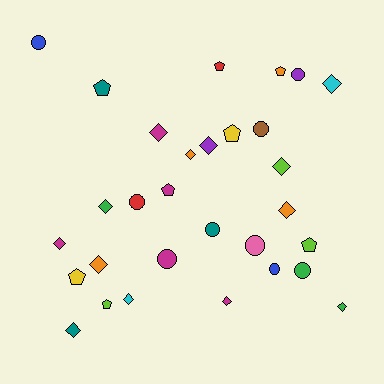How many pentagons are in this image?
There are 8 pentagons.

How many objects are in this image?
There are 30 objects.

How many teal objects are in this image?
There are 3 teal objects.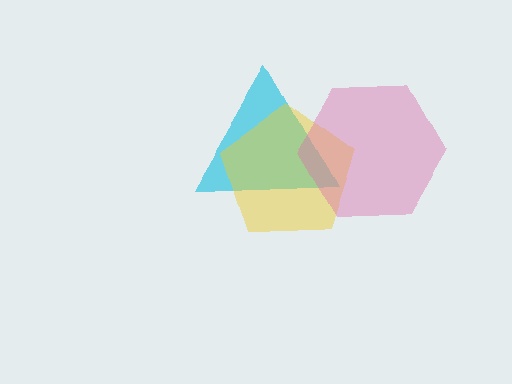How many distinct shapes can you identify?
There are 3 distinct shapes: a cyan triangle, a yellow pentagon, a pink hexagon.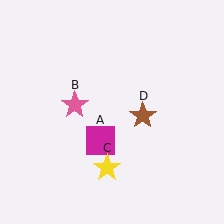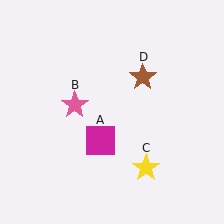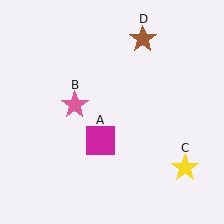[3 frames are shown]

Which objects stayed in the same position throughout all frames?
Magenta square (object A) and pink star (object B) remained stationary.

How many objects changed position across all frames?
2 objects changed position: yellow star (object C), brown star (object D).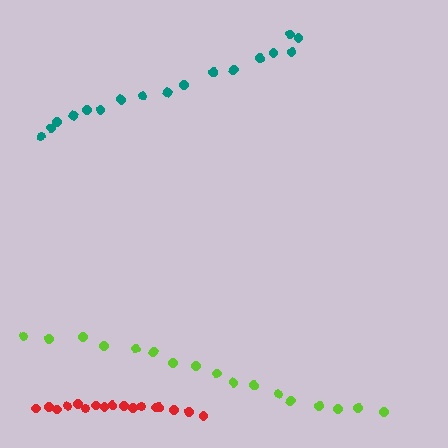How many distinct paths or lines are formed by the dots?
There are 3 distinct paths.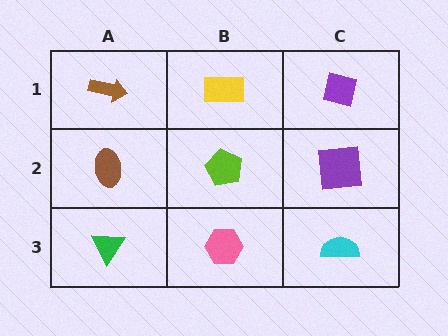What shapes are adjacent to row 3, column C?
A purple square (row 2, column C), a pink hexagon (row 3, column B).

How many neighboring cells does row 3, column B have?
3.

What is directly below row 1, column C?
A purple square.